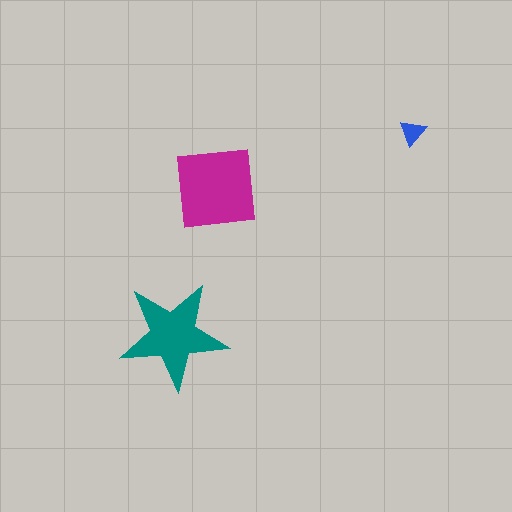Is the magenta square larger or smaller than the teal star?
Larger.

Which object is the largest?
The magenta square.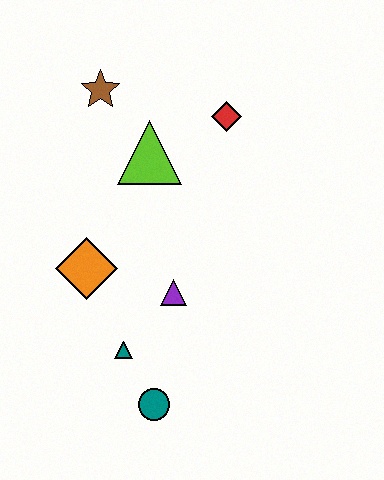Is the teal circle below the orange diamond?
Yes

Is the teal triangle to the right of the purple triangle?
No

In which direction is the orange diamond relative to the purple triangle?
The orange diamond is to the left of the purple triangle.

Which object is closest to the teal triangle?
The teal circle is closest to the teal triangle.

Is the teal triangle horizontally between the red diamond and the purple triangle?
No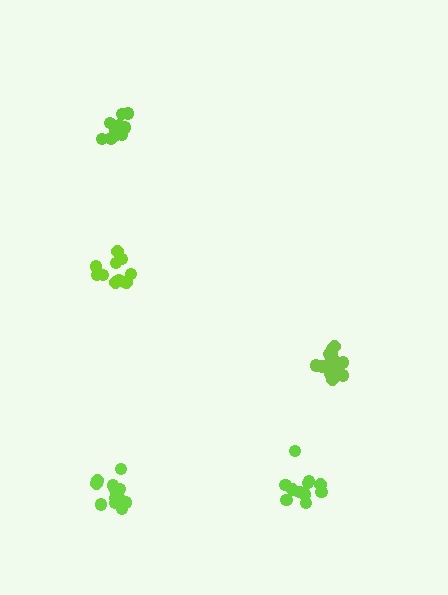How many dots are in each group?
Group 1: 10 dots, Group 2: 11 dots, Group 3: 15 dots, Group 4: 11 dots, Group 5: 13 dots (60 total).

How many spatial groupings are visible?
There are 5 spatial groupings.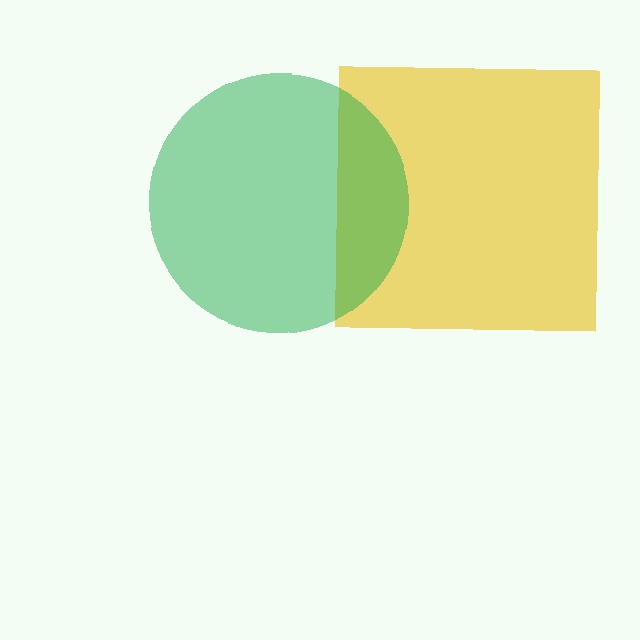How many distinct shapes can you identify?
There are 2 distinct shapes: a yellow square, a green circle.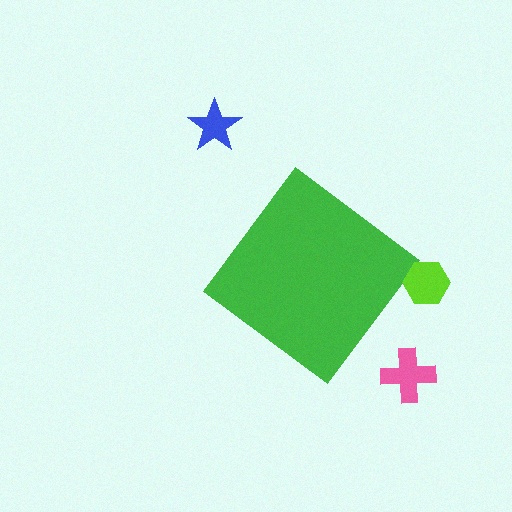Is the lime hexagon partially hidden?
No, the lime hexagon is fully visible.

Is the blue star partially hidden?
No, the blue star is fully visible.